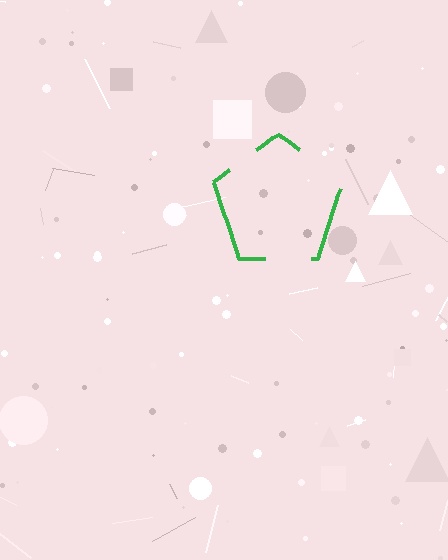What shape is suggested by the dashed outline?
The dashed outline suggests a pentagon.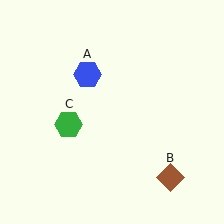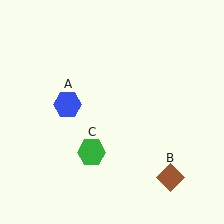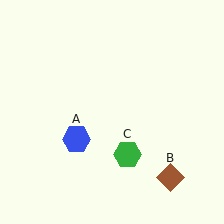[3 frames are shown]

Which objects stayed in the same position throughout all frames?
Brown diamond (object B) remained stationary.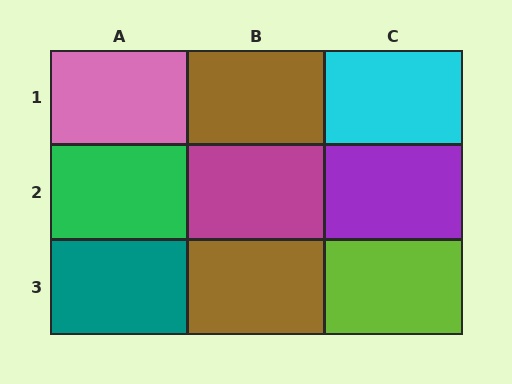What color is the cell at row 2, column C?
Purple.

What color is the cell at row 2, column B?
Magenta.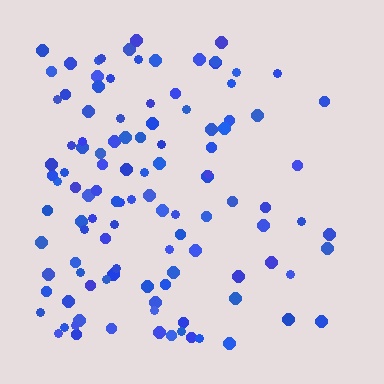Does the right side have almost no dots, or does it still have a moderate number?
Still a moderate number, just noticeably fewer than the left.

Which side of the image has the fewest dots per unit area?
The right.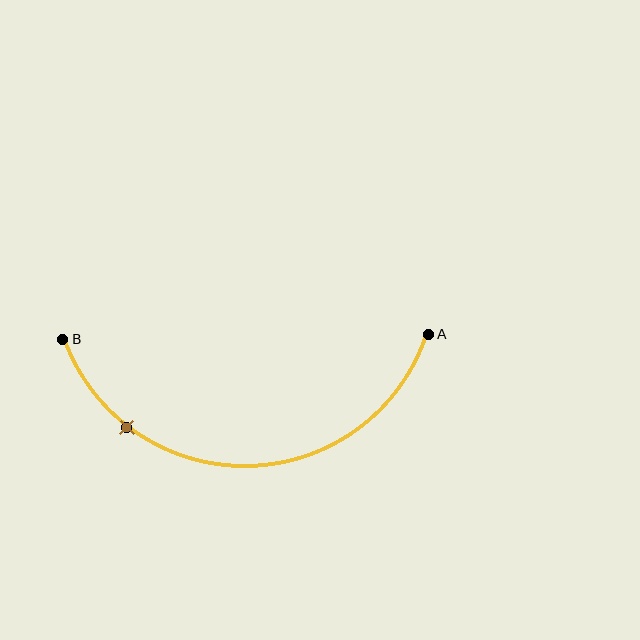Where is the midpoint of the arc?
The arc midpoint is the point on the curve farthest from the straight line joining A and B. It sits below that line.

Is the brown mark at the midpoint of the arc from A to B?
No. The brown mark lies on the arc but is closer to endpoint B. The arc midpoint would be at the point on the curve equidistant along the arc from both A and B.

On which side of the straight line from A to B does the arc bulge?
The arc bulges below the straight line connecting A and B.